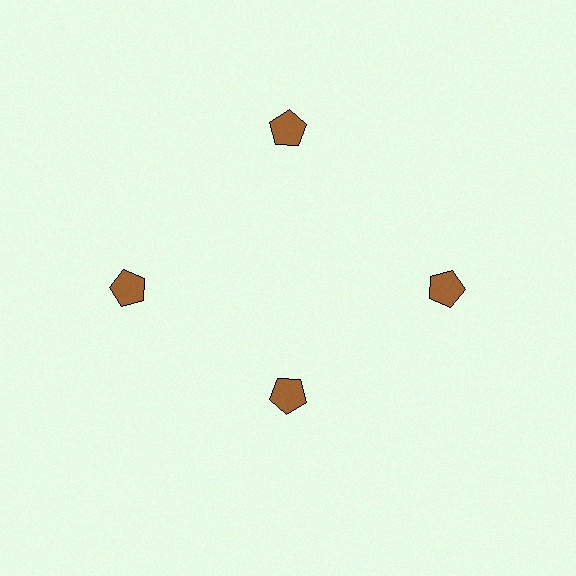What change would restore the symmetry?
The symmetry would be restored by moving it outward, back onto the ring so that all 4 pentagons sit at equal angles and equal distance from the center.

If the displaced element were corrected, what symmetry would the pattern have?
It would have 4-fold rotational symmetry — the pattern would map onto itself every 90 degrees.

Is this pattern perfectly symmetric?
No. The 4 brown pentagons are arranged in a ring, but one element near the 6 o'clock position is pulled inward toward the center, breaking the 4-fold rotational symmetry.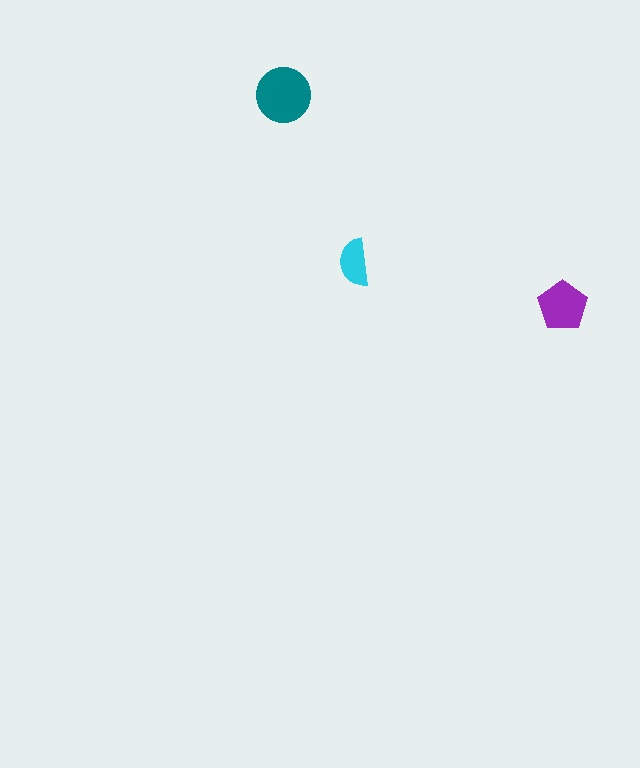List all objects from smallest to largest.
The cyan semicircle, the purple pentagon, the teal circle.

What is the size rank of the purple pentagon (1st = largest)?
2nd.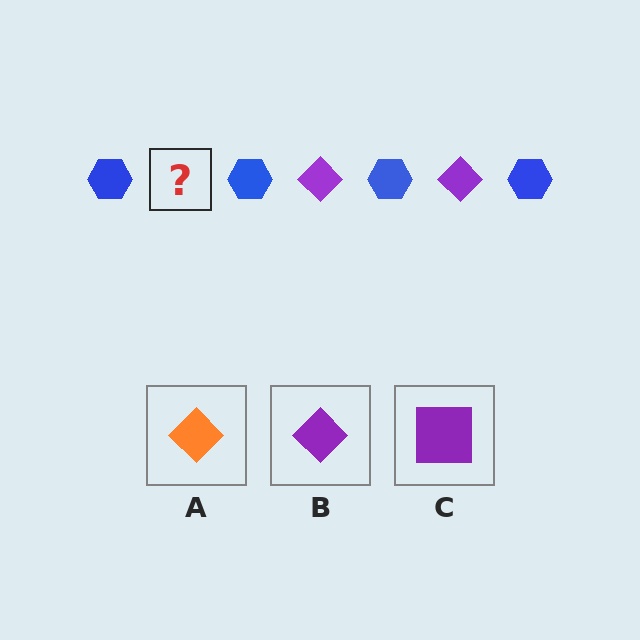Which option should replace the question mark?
Option B.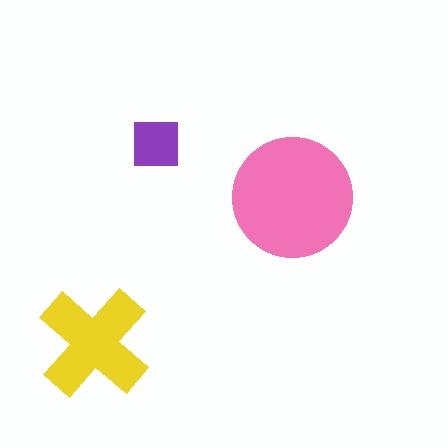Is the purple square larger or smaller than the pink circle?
Smaller.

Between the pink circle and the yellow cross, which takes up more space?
The pink circle.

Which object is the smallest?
The purple square.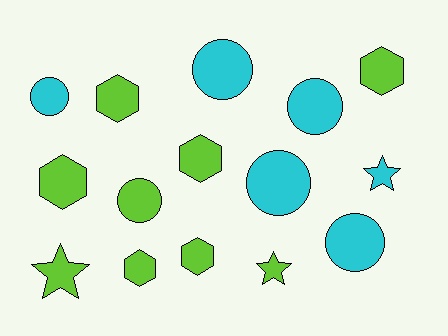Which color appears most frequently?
Lime, with 9 objects.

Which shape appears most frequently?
Circle, with 6 objects.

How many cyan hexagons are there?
There are no cyan hexagons.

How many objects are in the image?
There are 15 objects.